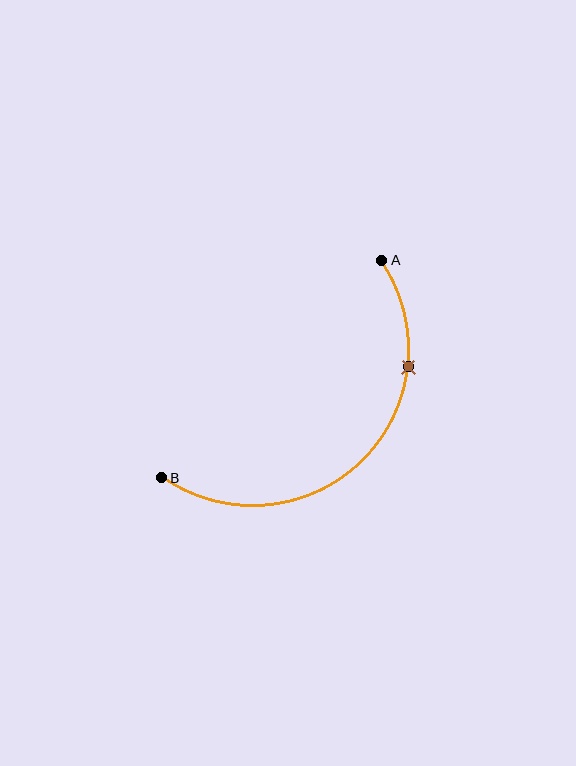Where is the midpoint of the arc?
The arc midpoint is the point on the curve farthest from the straight line joining A and B. It sits below and to the right of that line.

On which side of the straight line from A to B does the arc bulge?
The arc bulges below and to the right of the straight line connecting A and B.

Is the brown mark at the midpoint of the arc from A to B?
No. The brown mark lies on the arc but is closer to endpoint A. The arc midpoint would be at the point on the curve equidistant along the arc from both A and B.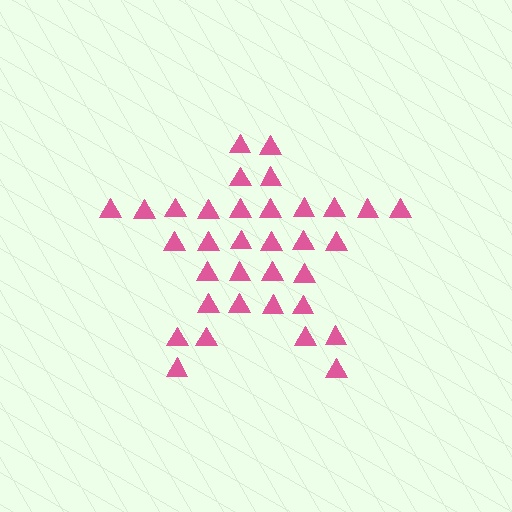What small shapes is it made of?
It is made of small triangles.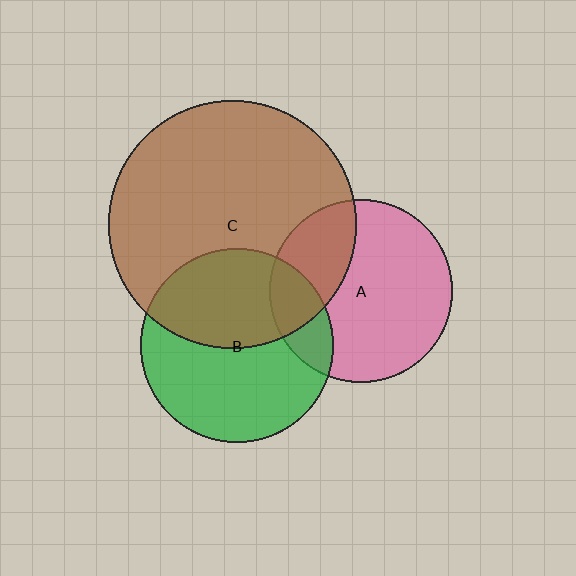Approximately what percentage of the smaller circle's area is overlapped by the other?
Approximately 30%.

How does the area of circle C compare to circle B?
Approximately 1.6 times.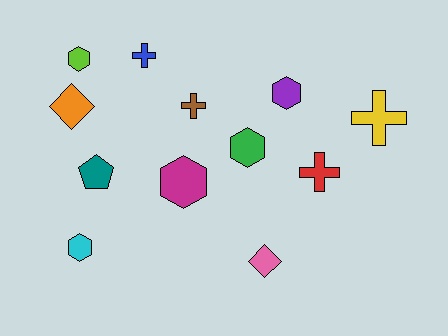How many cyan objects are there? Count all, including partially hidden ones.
There is 1 cyan object.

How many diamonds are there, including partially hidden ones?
There are 2 diamonds.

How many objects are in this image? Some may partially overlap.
There are 12 objects.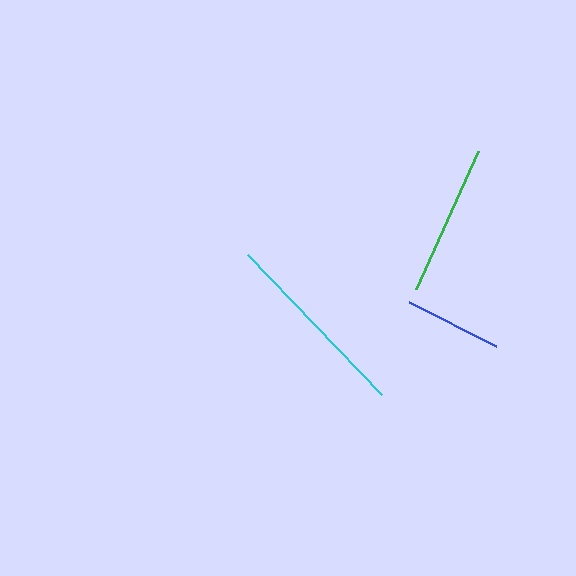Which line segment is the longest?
The cyan line is the longest at approximately 194 pixels.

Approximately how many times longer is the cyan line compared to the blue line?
The cyan line is approximately 2.0 times the length of the blue line.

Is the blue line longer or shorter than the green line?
The green line is longer than the blue line.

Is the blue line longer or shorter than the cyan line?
The cyan line is longer than the blue line.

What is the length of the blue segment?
The blue segment is approximately 97 pixels long.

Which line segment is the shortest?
The blue line is the shortest at approximately 97 pixels.